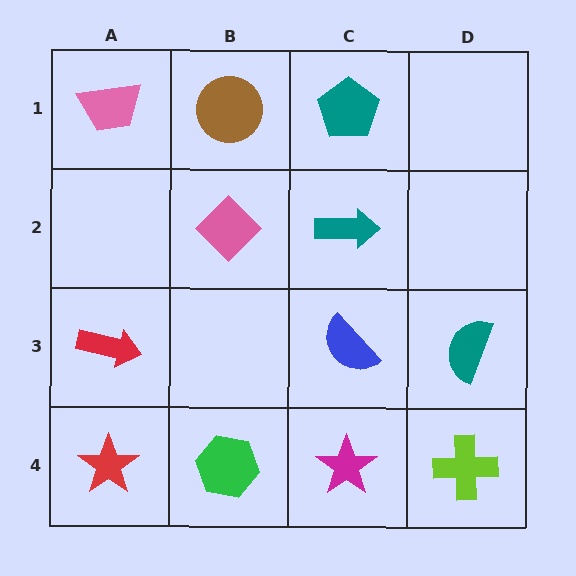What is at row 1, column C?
A teal pentagon.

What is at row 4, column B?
A green hexagon.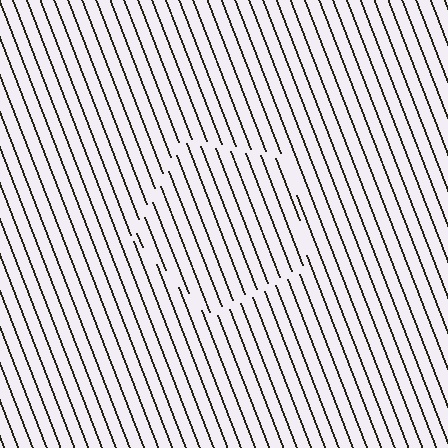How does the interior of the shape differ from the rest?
The interior of the shape contains the same grating, shifted by half a period — the contour is defined by the phase discontinuity where line-ends from the inner and outer gratings abut.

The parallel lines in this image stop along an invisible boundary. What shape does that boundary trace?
An illusory pentagon. The interior of the shape contains the same grating, shifted by half a period — the contour is defined by the phase discontinuity where line-ends from the inner and outer gratings abut.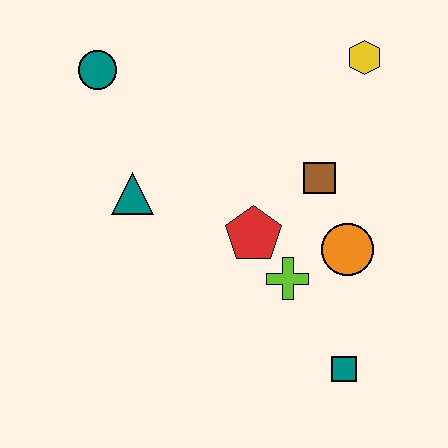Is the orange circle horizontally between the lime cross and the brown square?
No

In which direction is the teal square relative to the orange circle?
The teal square is below the orange circle.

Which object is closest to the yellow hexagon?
The brown square is closest to the yellow hexagon.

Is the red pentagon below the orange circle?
No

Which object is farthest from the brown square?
The teal circle is farthest from the brown square.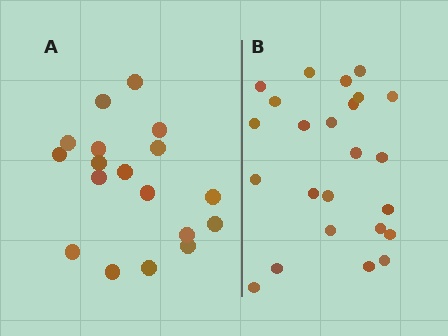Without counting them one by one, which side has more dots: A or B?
Region B (the right region) has more dots.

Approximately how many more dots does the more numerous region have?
Region B has about 6 more dots than region A.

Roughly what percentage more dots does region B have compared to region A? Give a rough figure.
About 35% more.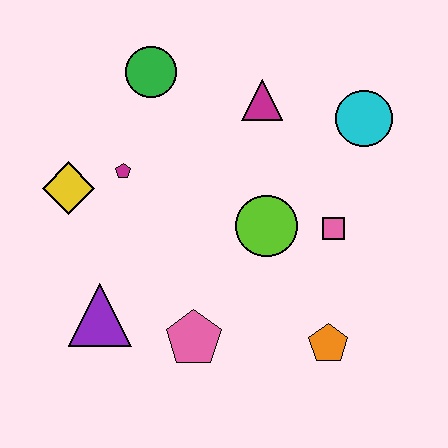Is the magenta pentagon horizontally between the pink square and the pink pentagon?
No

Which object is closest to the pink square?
The lime circle is closest to the pink square.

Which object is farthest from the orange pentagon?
The green circle is farthest from the orange pentagon.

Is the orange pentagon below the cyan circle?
Yes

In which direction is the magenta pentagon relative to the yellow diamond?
The magenta pentagon is to the right of the yellow diamond.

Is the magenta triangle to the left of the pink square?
Yes